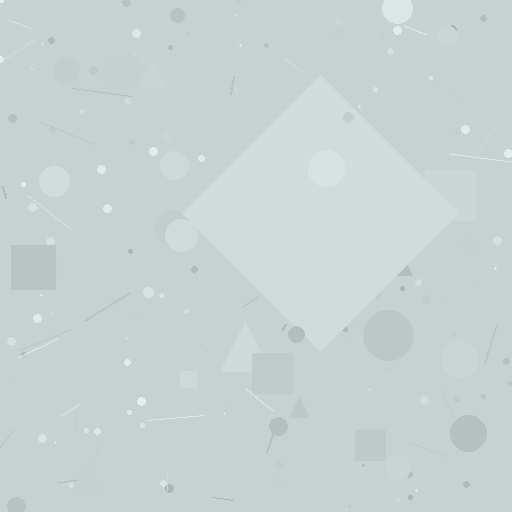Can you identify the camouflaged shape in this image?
The camouflaged shape is a diamond.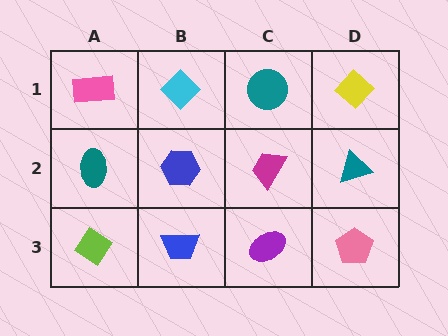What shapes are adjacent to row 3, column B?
A blue hexagon (row 2, column B), a lime diamond (row 3, column A), a purple ellipse (row 3, column C).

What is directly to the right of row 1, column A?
A cyan diamond.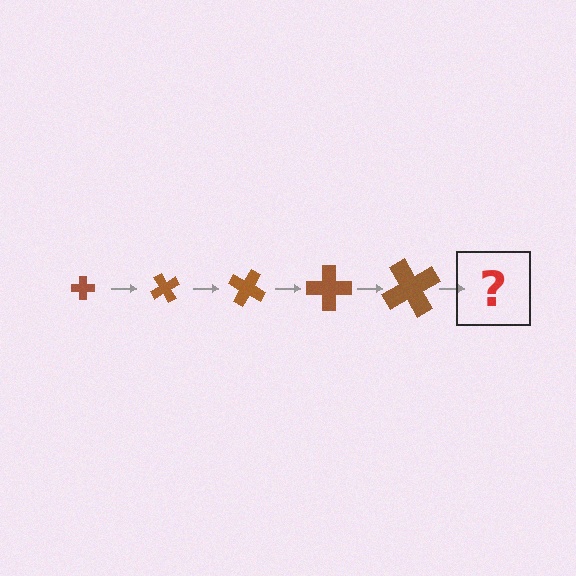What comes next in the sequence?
The next element should be a cross, larger than the previous one and rotated 300 degrees from the start.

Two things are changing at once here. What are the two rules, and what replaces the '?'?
The two rules are that the cross grows larger each step and it rotates 60 degrees each step. The '?' should be a cross, larger than the previous one and rotated 300 degrees from the start.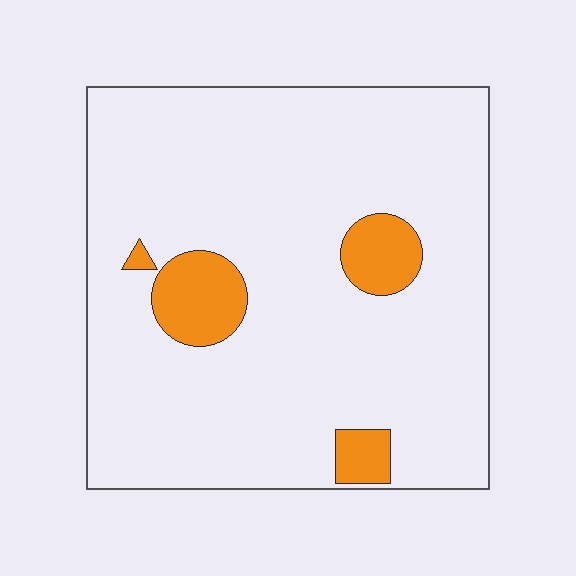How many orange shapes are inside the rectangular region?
4.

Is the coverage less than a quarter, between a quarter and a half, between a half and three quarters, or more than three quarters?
Less than a quarter.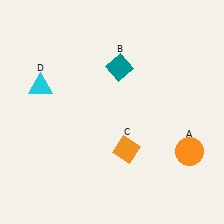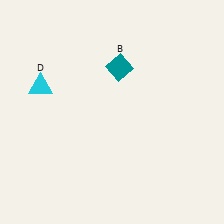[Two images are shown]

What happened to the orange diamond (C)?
The orange diamond (C) was removed in Image 2. It was in the bottom-right area of Image 1.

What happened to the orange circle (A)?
The orange circle (A) was removed in Image 2. It was in the bottom-right area of Image 1.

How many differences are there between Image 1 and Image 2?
There are 2 differences between the two images.